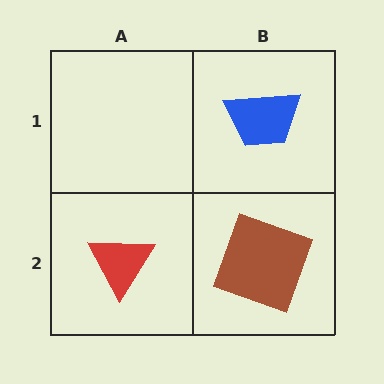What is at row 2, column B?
A brown square.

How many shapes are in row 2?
2 shapes.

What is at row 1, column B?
A blue trapezoid.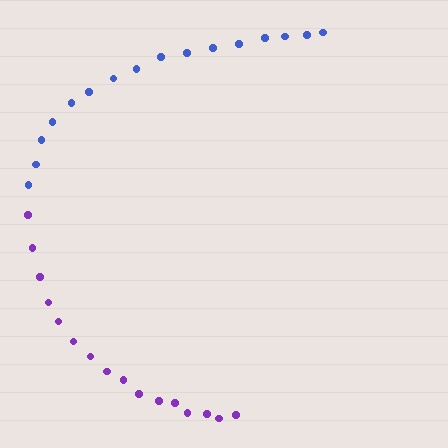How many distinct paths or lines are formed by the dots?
There are 2 distinct paths.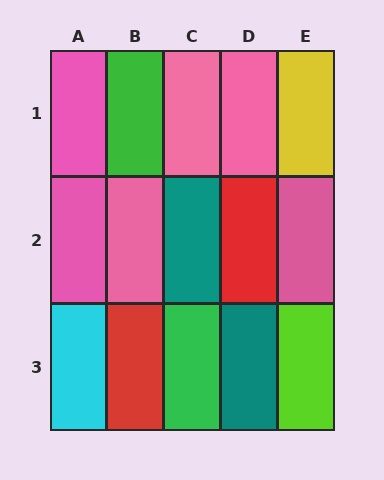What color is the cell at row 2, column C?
Teal.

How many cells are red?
2 cells are red.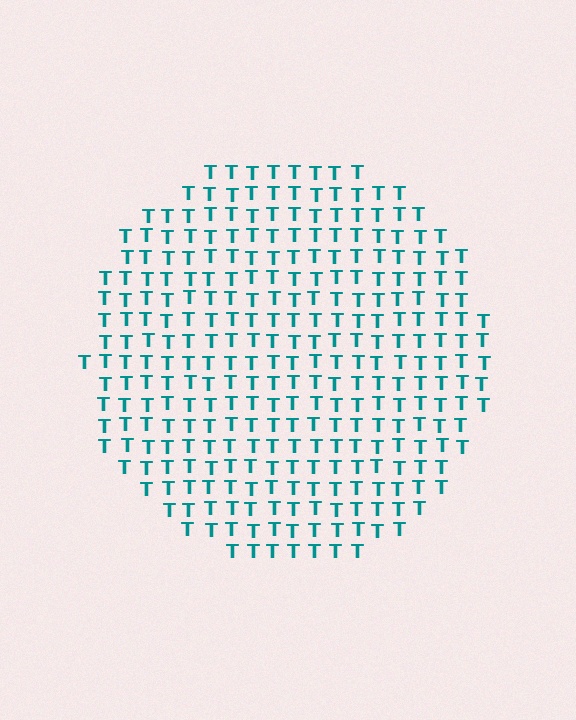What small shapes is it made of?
It is made of small letter T's.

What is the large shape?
The large shape is a circle.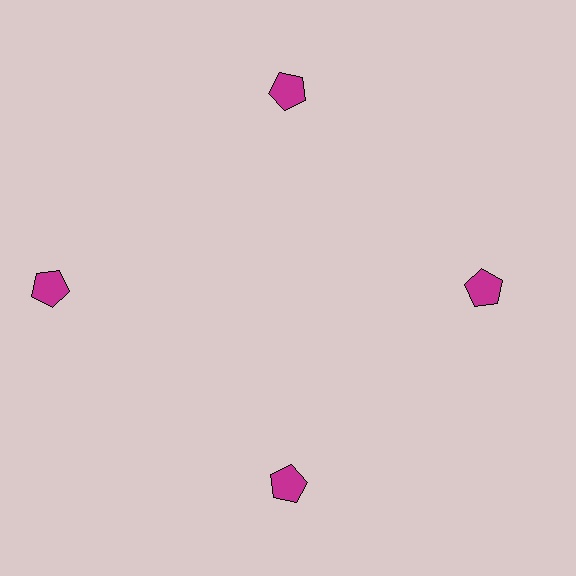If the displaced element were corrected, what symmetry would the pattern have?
It would have 4-fold rotational symmetry — the pattern would map onto itself every 90 degrees.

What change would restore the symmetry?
The symmetry would be restored by moving it inward, back onto the ring so that all 4 pentagons sit at equal angles and equal distance from the center.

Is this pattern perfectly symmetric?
No. The 4 magenta pentagons are arranged in a ring, but one element near the 9 o'clock position is pushed outward from the center, breaking the 4-fold rotational symmetry.